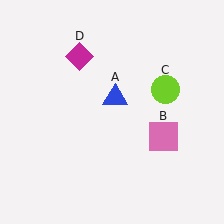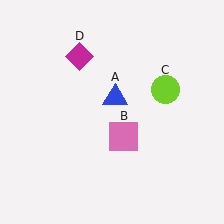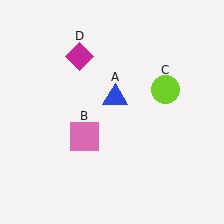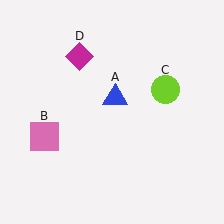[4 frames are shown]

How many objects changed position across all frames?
1 object changed position: pink square (object B).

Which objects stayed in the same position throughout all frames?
Blue triangle (object A) and lime circle (object C) and magenta diamond (object D) remained stationary.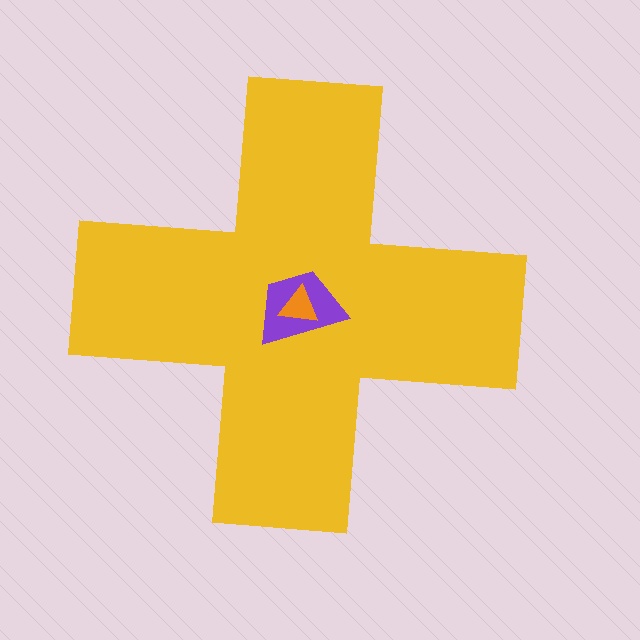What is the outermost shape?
The yellow cross.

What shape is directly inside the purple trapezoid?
The orange triangle.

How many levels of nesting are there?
3.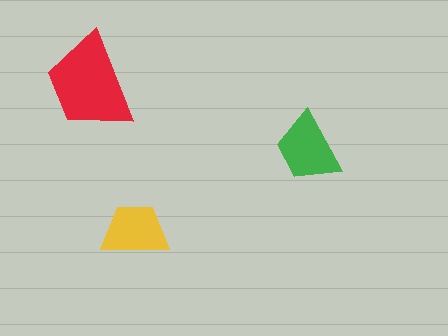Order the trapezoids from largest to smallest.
the red one, the green one, the yellow one.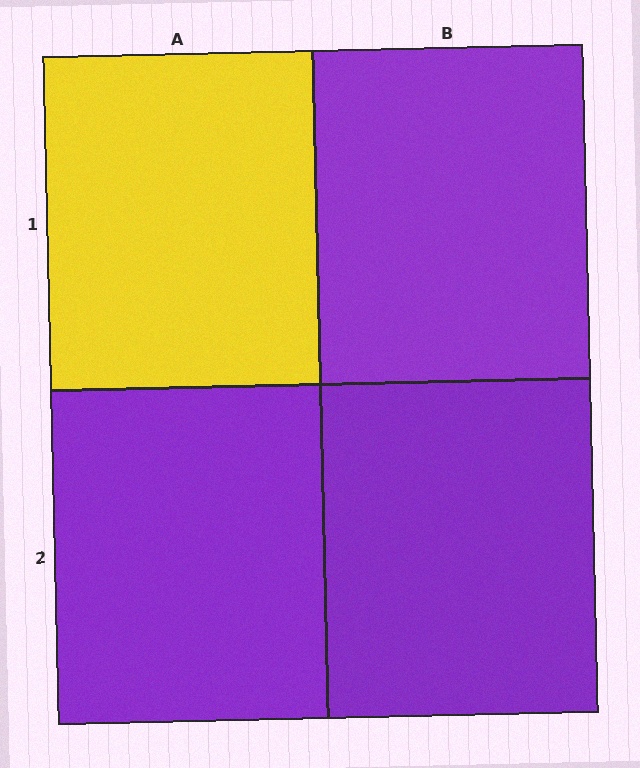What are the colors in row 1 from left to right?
Yellow, purple.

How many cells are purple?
3 cells are purple.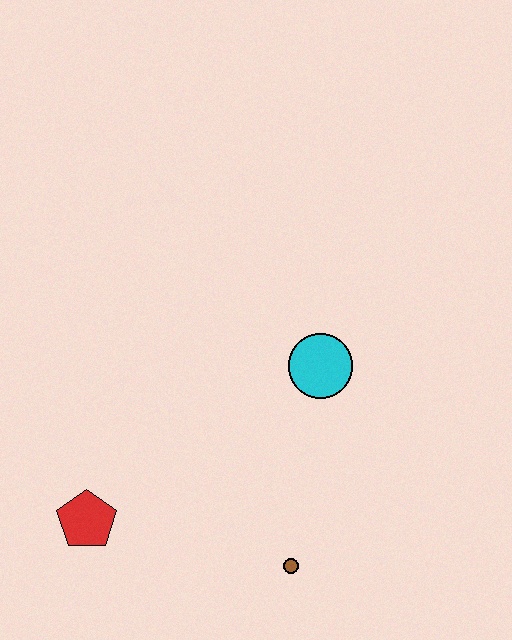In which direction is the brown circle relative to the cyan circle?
The brown circle is below the cyan circle.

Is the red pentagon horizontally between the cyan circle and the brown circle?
No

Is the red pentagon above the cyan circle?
No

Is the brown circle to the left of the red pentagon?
No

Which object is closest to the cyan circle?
The brown circle is closest to the cyan circle.